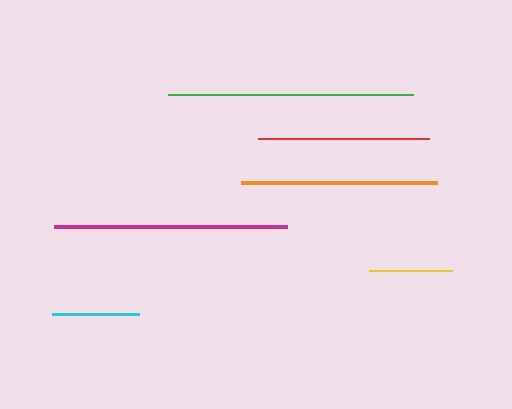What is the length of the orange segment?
The orange segment is approximately 197 pixels long.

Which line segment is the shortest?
The yellow line is the shortest at approximately 83 pixels.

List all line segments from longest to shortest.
From longest to shortest: green, magenta, orange, red, cyan, yellow.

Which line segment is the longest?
The green line is the longest at approximately 245 pixels.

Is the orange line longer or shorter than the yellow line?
The orange line is longer than the yellow line.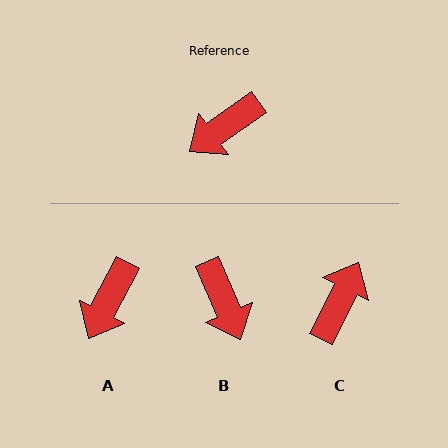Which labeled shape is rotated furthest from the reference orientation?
C, about 151 degrees away.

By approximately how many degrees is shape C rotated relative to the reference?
Approximately 151 degrees clockwise.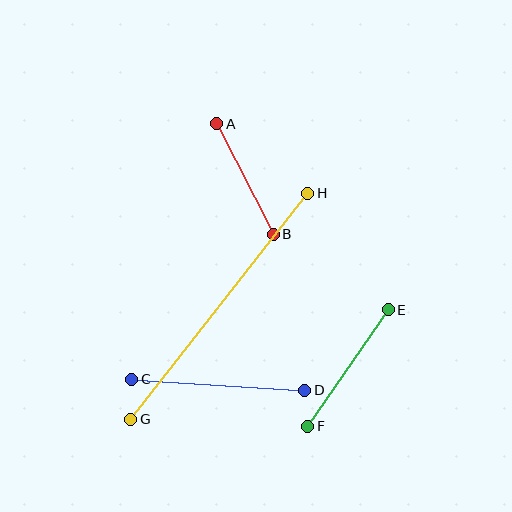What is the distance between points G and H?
The distance is approximately 287 pixels.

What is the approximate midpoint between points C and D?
The midpoint is at approximately (218, 385) pixels.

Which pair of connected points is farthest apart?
Points G and H are farthest apart.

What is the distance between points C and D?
The distance is approximately 173 pixels.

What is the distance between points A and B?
The distance is approximately 124 pixels.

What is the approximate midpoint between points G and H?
The midpoint is at approximately (219, 306) pixels.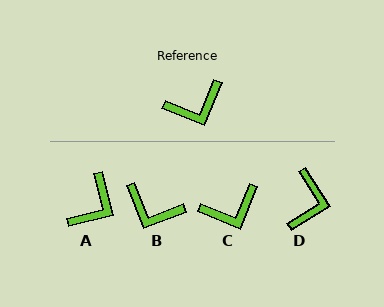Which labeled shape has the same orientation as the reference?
C.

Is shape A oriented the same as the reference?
No, it is off by about 36 degrees.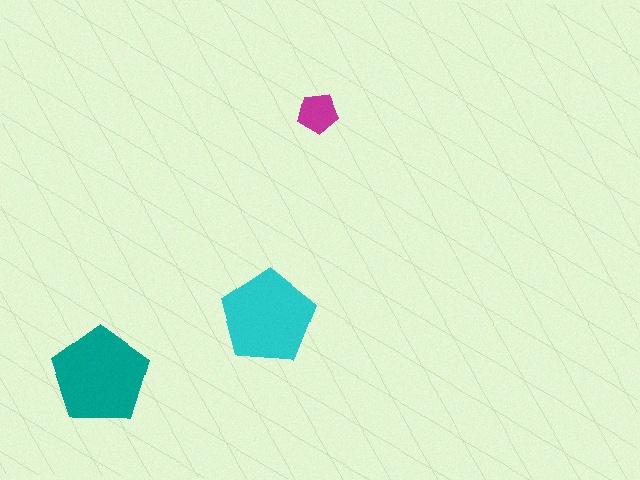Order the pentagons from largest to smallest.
the teal one, the cyan one, the magenta one.